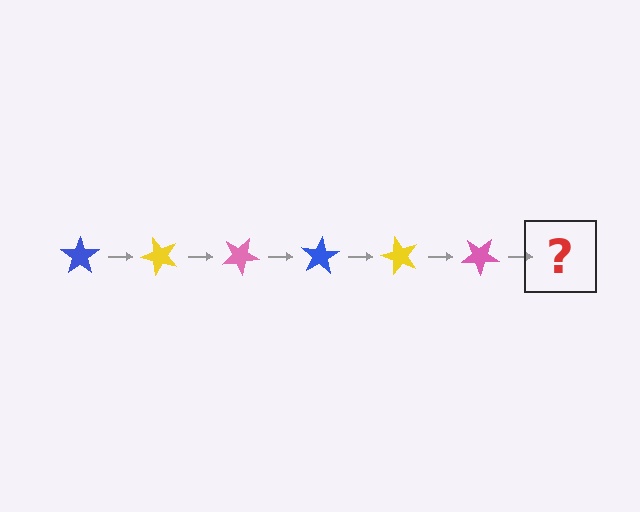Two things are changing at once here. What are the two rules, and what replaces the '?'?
The two rules are that it rotates 50 degrees each step and the color cycles through blue, yellow, and pink. The '?' should be a blue star, rotated 300 degrees from the start.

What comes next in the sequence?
The next element should be a blue star, rotated 300 degrees from the start.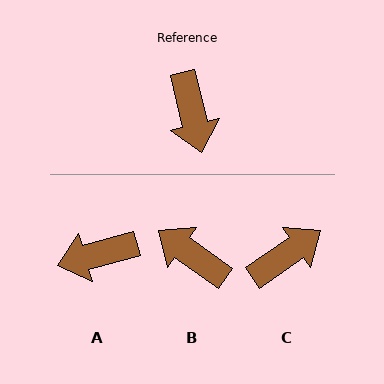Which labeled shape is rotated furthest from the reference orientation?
B, about 139 degrees away.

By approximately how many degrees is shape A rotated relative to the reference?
Approximately 88 degrees clockwise.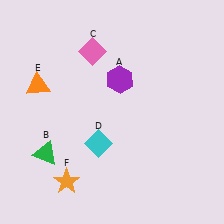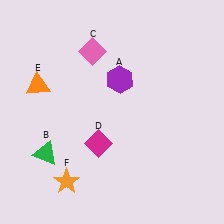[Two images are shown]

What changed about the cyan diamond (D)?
In Image 1, D is cyan. In Image 2, it changed to magenta.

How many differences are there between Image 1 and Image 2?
There is 1 difference between the two images.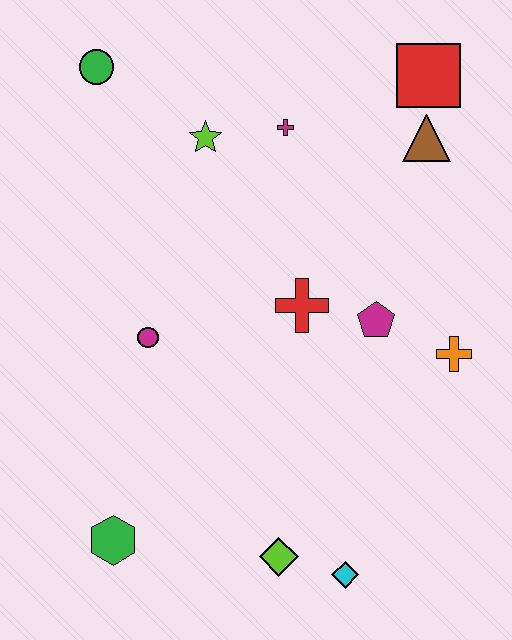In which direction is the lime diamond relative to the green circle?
The lime diamond is below the green circle.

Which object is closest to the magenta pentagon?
The red cross is closest to the magenta pentagon.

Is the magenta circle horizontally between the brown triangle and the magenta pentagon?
No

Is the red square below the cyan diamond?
No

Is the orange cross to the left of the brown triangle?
No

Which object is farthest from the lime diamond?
The green circle is farthest from the lime diamond.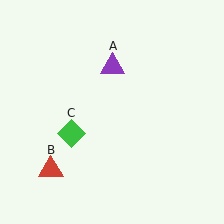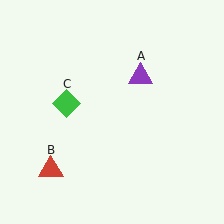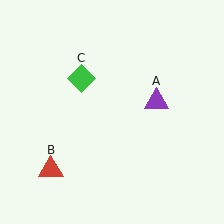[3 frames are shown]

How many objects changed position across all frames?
2 objects changed position: purple triangle (object A), green diamond (object C).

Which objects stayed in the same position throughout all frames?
Red triangle (object B) remained stationary.